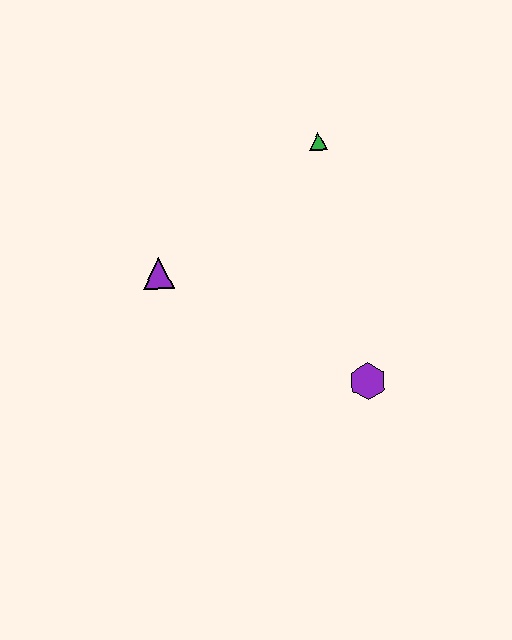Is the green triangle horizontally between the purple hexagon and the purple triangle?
Yes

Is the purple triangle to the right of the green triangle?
No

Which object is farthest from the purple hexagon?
The green triangle is farthest from the purple hexagon.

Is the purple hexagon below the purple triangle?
Yes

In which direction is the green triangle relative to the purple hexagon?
The green triangle is above the purple hexagon.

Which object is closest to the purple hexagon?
The purple triangle is closest to the purple hexagon.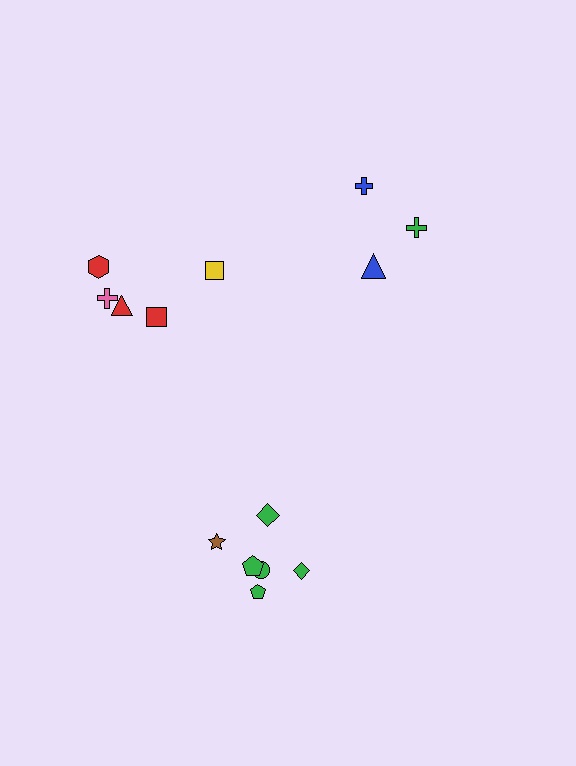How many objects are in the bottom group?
There are 6 objects.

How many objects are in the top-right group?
There are 3 objects.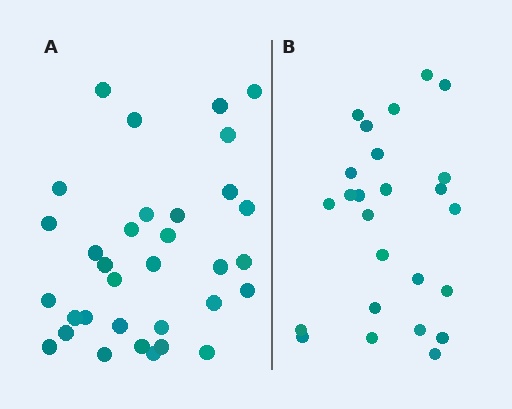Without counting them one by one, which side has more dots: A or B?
Region A (the left region) has more dots.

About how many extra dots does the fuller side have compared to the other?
Region A has roughly 8 or so more dots than region B.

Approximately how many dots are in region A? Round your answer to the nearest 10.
About 30 dots. (The exact count is 33, which rounds to 30.)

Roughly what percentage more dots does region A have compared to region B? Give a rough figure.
About 30% more.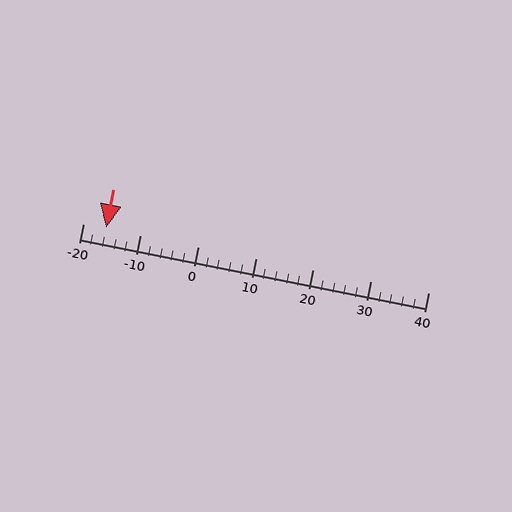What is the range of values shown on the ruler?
The ruler shows values from -20 to 40.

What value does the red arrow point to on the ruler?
The red arrow points to approximately -16.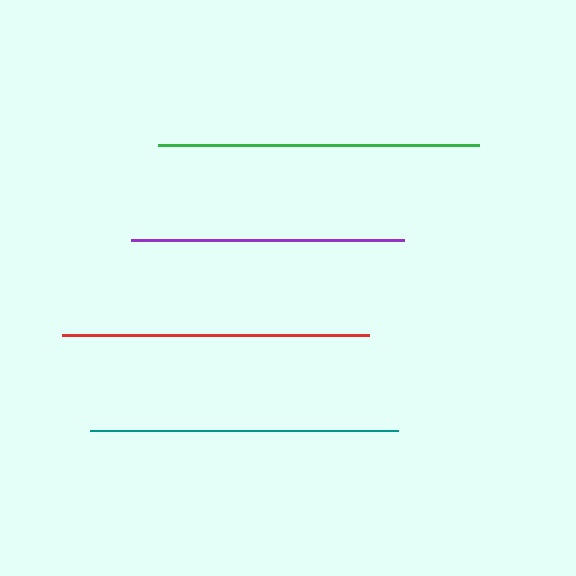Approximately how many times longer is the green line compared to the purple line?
The green line is approximately 1.2 times the length of the purple line.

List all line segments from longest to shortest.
From longest to shortest: green, teal, red, purple.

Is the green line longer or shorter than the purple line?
The green line is longer than the purple line.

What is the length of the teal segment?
The teal segment is approximately 308 pixels long.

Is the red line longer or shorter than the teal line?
The teal line is longer than the red line.